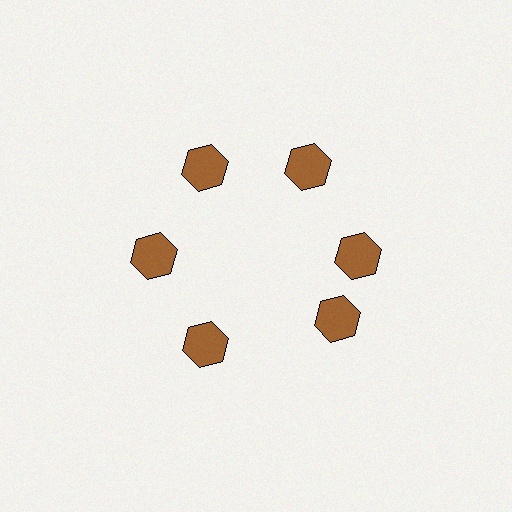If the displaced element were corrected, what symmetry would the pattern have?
It would have 6-fold rotational symmetry — the pattern would map onto itself every 60 degrees.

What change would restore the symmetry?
The symmetry would be restored by rotating it back into even spacing with its neighbors so that all 6 hexagons sit at equal angles and equal distance from the center.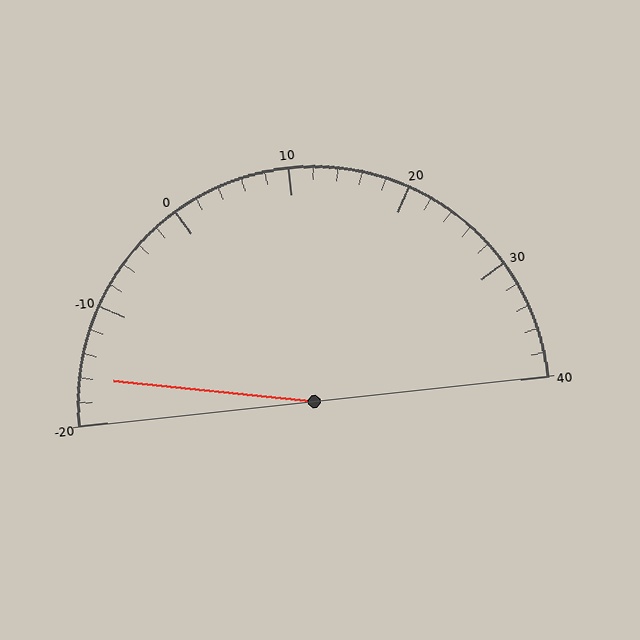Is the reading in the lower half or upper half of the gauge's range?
The reading is in the lower half of the range (-20 to 40).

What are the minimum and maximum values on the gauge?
The gauge ranges from -20 to 40.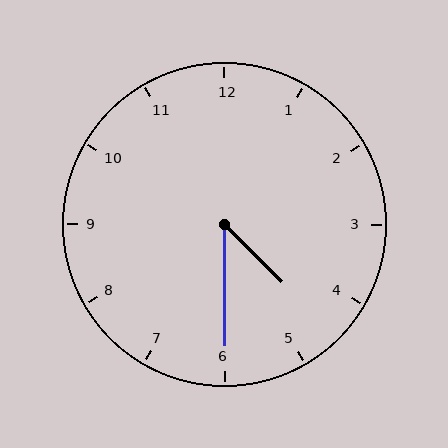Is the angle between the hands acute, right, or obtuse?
It is acute.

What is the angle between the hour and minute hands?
Approximately 45 degrees.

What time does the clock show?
4:30.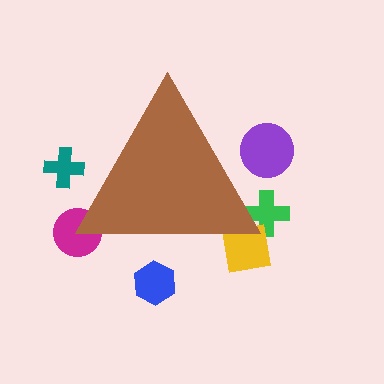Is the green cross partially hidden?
Yes, the green cross is partially hidden behind the brown triangle.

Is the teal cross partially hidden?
Yes, the teal cross is partially hidden behind the brown triangle.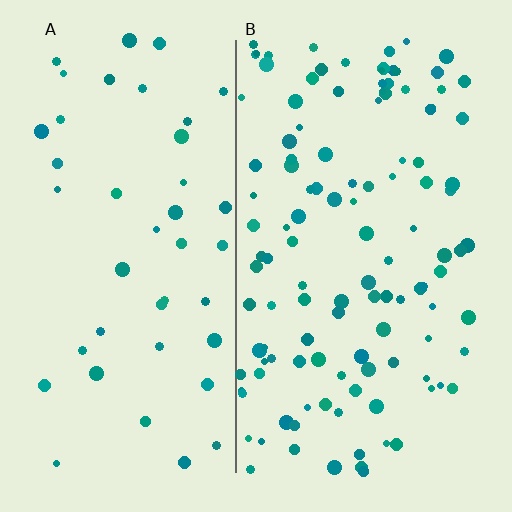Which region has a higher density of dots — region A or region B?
B (the right).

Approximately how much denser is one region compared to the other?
Approximately 2.7× — region B over region A.